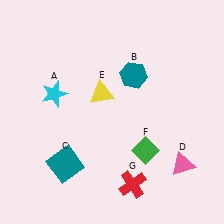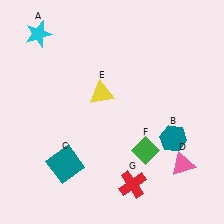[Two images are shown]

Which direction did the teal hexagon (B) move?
The teal hexagon (B) moved down.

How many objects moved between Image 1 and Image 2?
2 objects moved between the two images.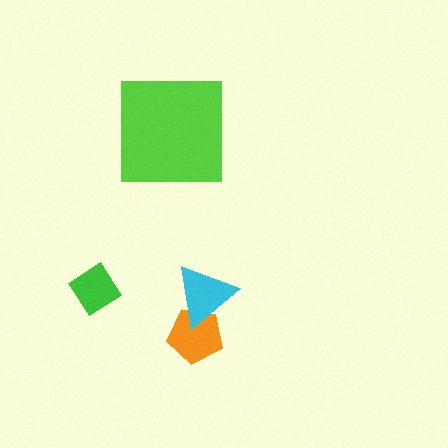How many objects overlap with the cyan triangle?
1 object overlaps with the cyan triangle.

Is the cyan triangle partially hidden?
No, no other shape covers it.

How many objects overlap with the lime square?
0 objects overlap with the lime square.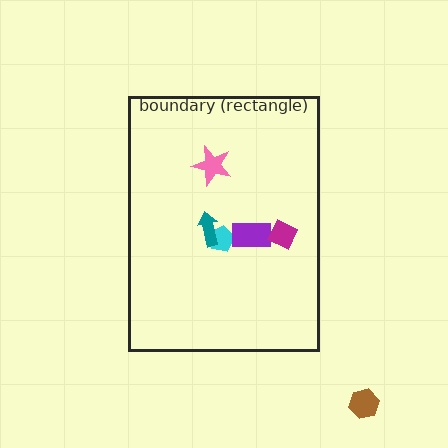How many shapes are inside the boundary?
5 inside, 1 outside.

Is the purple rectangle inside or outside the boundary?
Inside.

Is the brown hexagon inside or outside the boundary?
Outside.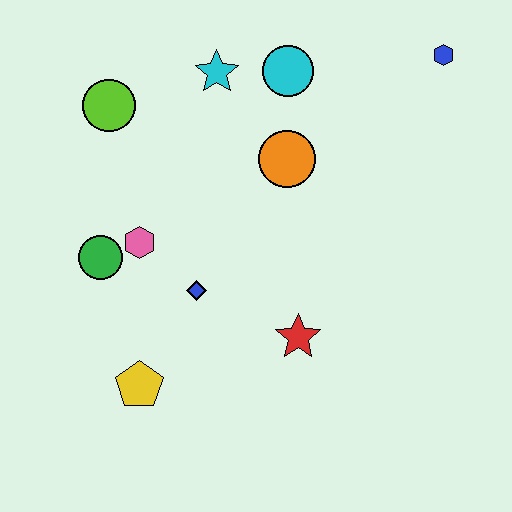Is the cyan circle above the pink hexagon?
Yes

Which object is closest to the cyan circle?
The cyan star is closest to the cyan circle.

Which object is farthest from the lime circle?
The blue hexagon is farthest from the lime circle.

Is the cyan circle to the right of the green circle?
Yes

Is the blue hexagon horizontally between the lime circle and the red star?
No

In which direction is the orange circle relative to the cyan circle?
The orange circle is below the cyan circle.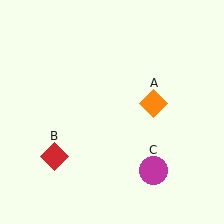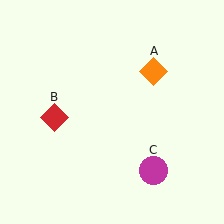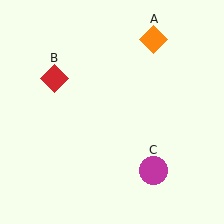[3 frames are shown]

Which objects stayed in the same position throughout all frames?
Magenta circle (object C) remained stationary.